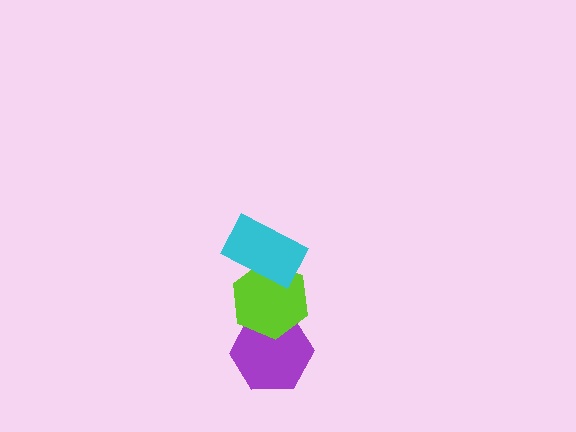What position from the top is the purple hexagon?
The purple hexagon is 3rd from the top.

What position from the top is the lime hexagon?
The lime hexagon is 2nd from the top.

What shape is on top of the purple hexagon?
The lime hexagon is on top of the purple hexagon.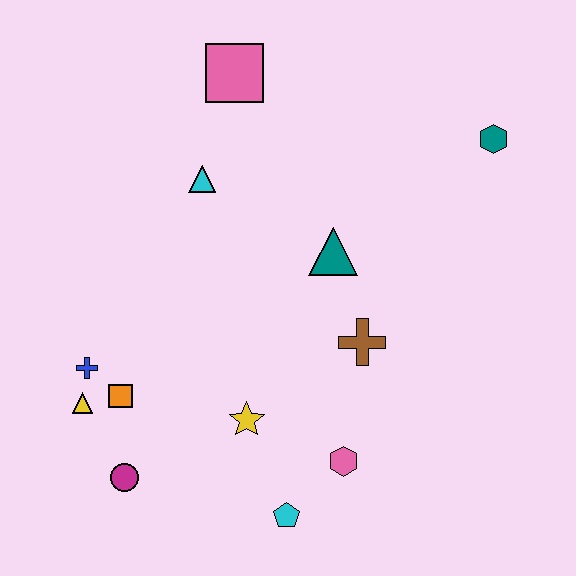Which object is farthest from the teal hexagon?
The magenta circle is farthest from the teal hexagon.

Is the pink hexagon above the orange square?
No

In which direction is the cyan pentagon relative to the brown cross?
The cyan pentagon is below the brown cross.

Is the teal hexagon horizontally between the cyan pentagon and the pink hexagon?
No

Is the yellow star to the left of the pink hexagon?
Yes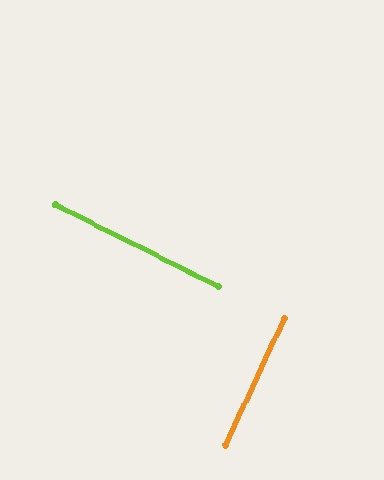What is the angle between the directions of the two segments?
Approximately 88 degrees.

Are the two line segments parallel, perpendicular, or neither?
Perpendicular — they meet at approximately 88°.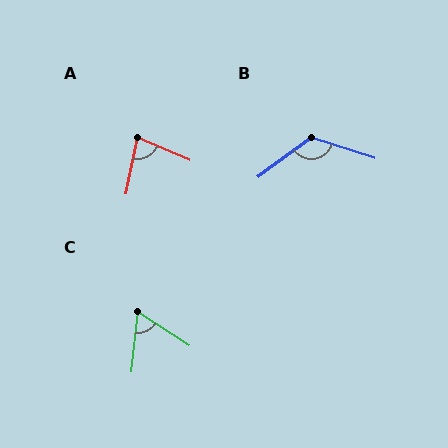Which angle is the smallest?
C, at approximately 63 degrees.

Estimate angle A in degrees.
Approximately 78 degrees.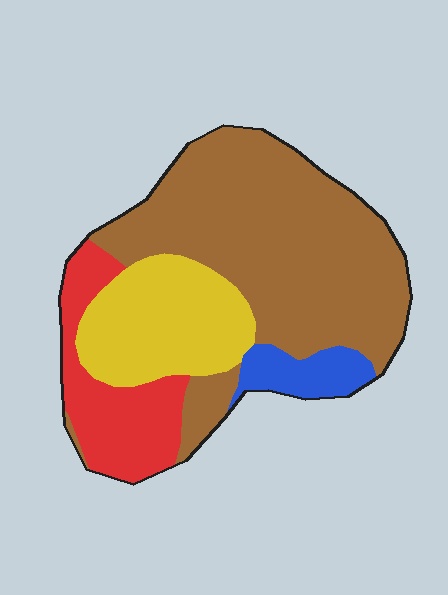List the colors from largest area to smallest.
From largest to smallest: brown, yellow, red, blue.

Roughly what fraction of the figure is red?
Red takes up about one sixth (1/6) of the figure.